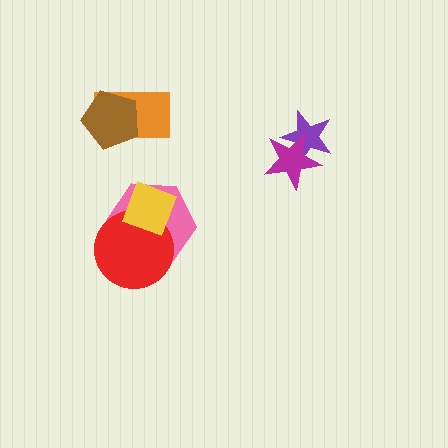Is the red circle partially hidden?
Yes, it is partially covered by another shape.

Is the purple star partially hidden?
Yes, it is partially covered by another shape.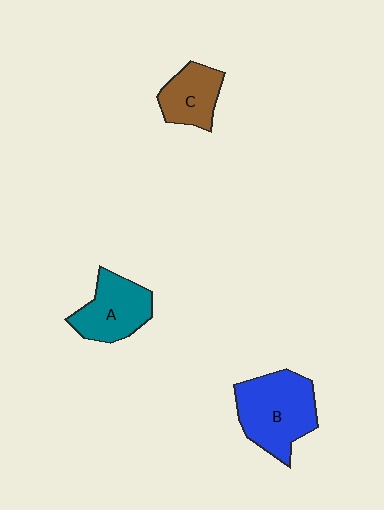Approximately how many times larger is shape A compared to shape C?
Approximately 1.3 times.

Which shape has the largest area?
Shape B (blue).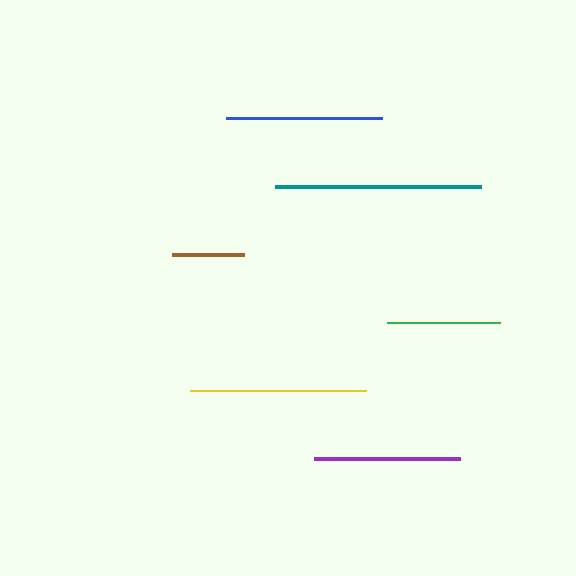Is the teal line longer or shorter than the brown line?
The teal line is longer than the brown line.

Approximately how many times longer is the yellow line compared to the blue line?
The yellow line is approximately 1.1 times the length of the blue line.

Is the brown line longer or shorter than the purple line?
The purple line is longer than the brown line.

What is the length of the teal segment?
The teal segment is approximately 206 pixels long.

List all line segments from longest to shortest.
From longest to shortest: teal, yellow, blue, purple, green, brown.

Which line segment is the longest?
The teal line is the longest at approximately 206 pixels.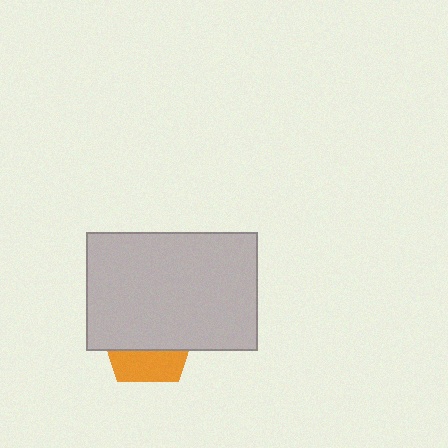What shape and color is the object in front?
The object in front is a light gray rectangle.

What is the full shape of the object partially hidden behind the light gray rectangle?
The partially hidden object is an orange pentagon.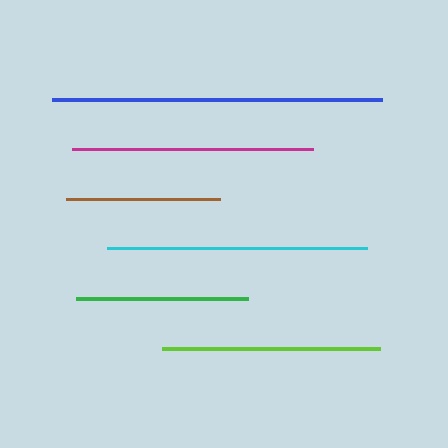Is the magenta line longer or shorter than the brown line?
The magenta line is longer than the brown line.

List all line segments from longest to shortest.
From longest to shortest: blue, cyan, magenta, lime, green, brown.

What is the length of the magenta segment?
The magenta segment is approximately 241 pixels long.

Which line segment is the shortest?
The brown line is the shortest at approximately 153 pixels.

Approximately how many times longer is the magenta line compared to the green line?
The magenta line is approximately 1.4 times the length of the green line.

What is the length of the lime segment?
The lime segment is approximately 218 pixels long.